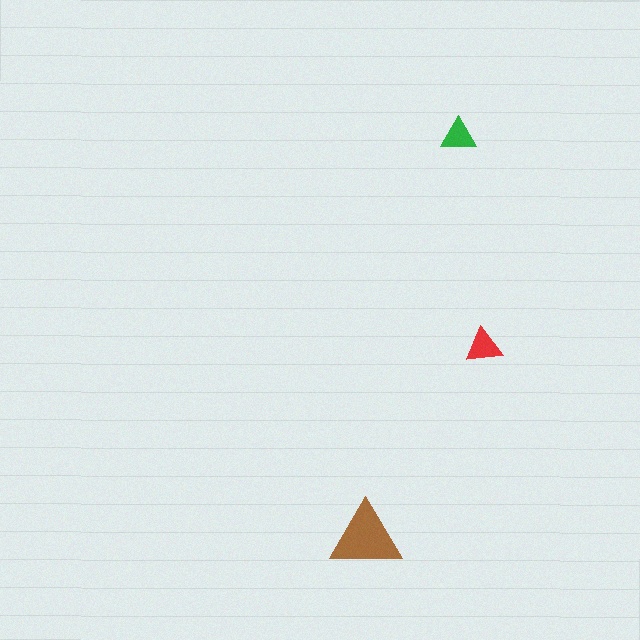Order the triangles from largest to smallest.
the brown one, the red one, the green one.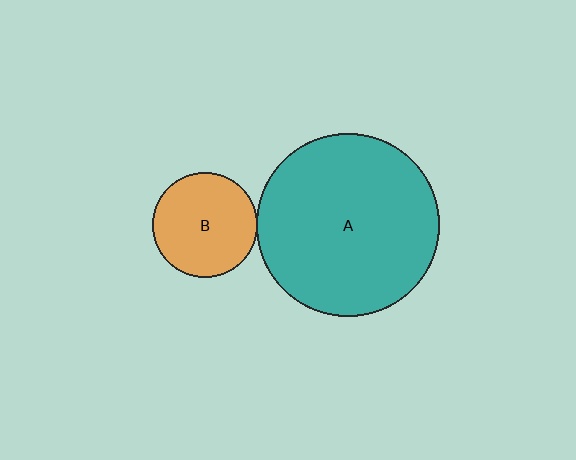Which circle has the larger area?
Circle A (teal).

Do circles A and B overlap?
Yes.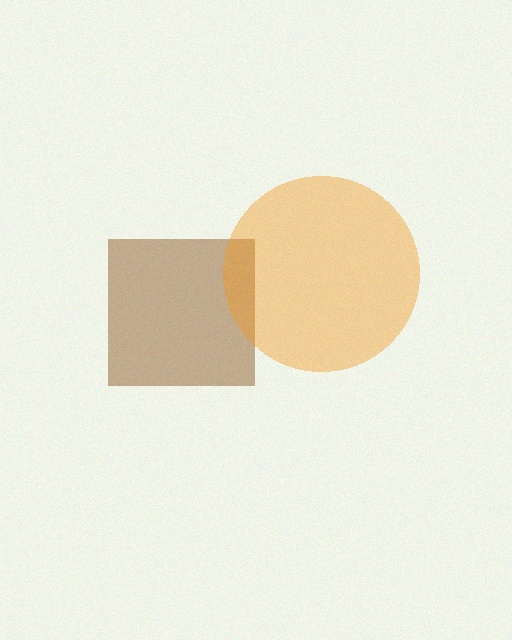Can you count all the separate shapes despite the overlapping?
Yes, there are 2 separate shapes.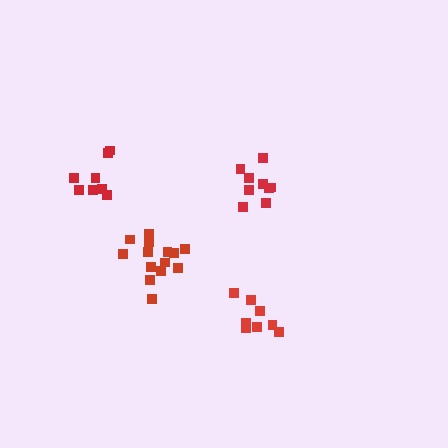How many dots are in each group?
Group 1: 8 dots, Group 2: 9 dots, Group 3: 8 dots, Group 4: 14 dots (39 total).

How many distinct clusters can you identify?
There are 4 distinct clusters.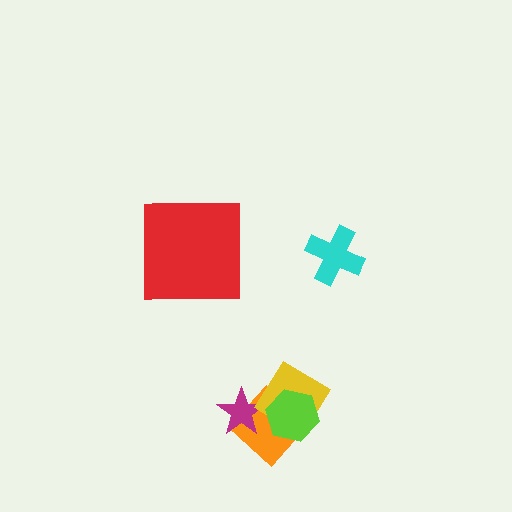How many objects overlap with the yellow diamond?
3 objects overlap with the yellow diamond.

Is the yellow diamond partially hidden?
Yes, it is partially covered by another shape.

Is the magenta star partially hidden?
Yes, it is partially covered by another shape.